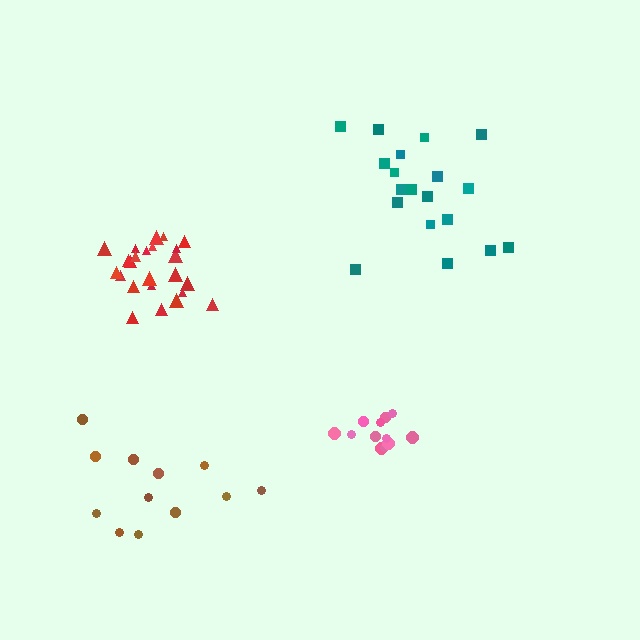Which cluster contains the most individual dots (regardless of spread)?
Red (24).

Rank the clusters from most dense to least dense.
red, pink, teal, brown.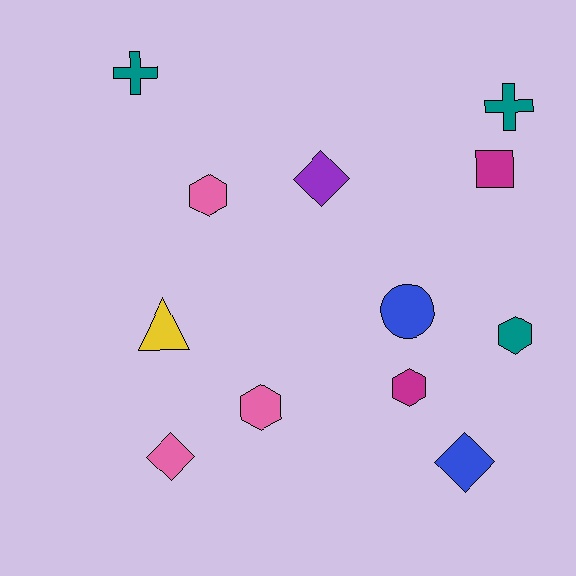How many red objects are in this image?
There are no red objects.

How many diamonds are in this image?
There are 3 diamonds.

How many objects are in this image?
There are 12 objects.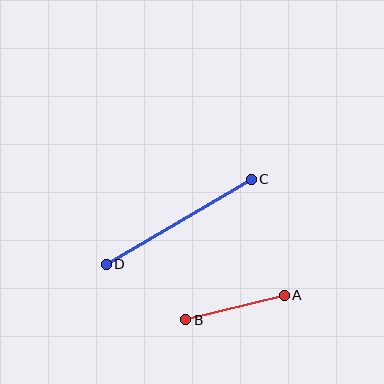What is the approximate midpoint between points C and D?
The midpoint is at approximately (179, 222) pixels.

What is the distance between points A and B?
The distance is approximately 102 pixels.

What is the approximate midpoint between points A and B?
The midpoint is at approximately (235, 308) pixels.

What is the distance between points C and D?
The distance is approximately 168 pixels.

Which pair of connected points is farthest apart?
Points C and D are farthest apart.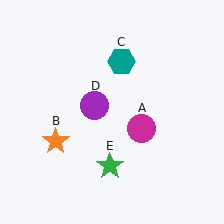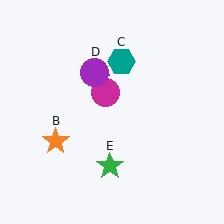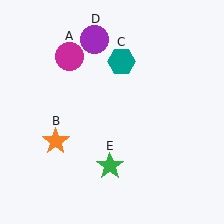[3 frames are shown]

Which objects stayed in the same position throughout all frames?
Orange star (object B) and teal hexagon (object C) and green star (object E) remained stationary.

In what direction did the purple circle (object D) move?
The purple circle (object D) moved up.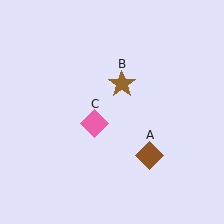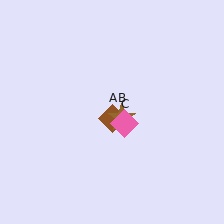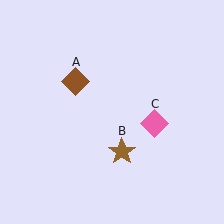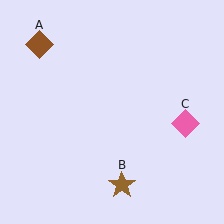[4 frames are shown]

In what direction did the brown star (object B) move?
The brown star (object B) moved down.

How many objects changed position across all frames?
3 objects changed position: brown diamond (object A), brown star (object B), pink diamond (object C).